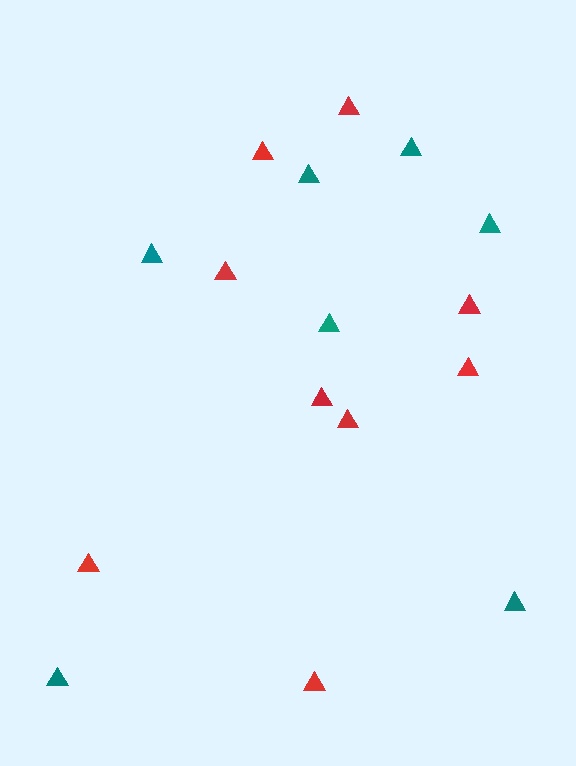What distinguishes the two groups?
There are 2 groups: one group of red triangles (9) and one group of teal triangles (7).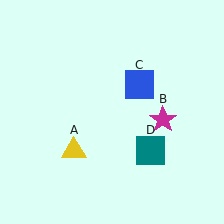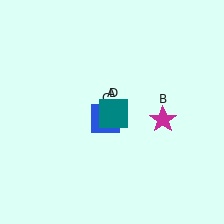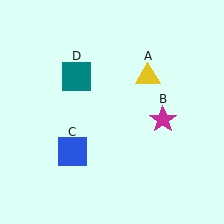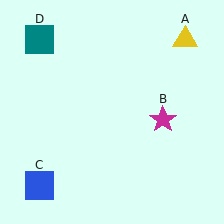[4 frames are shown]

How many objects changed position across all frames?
3 objects changed position: yellow triangle (object A), blue square (object C), teal square (object D).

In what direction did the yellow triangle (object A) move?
The yellow triangle (object A) moved up and to the right.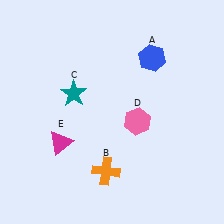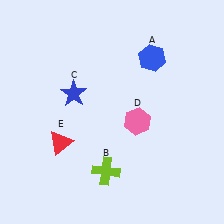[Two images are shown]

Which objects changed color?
B changed from orange to lime. C changed from teal to blue. E changed from magenta to red.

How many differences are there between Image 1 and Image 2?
There are 3 differences between the two images.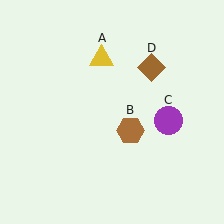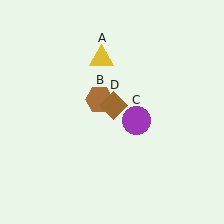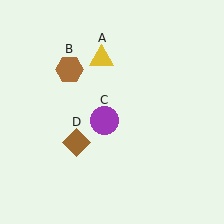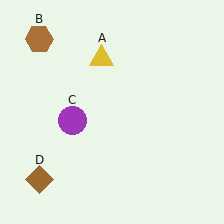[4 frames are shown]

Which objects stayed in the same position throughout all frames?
Yellow triangle (object A) remained stationary.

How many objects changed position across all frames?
3 objects changed position: brown hexagon (object B), purple circle (object C), brown diamond (object D).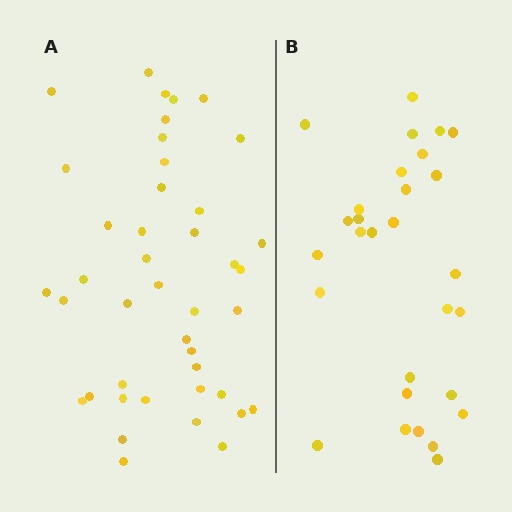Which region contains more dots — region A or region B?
Region A (the left region) has more dots.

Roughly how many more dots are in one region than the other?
Region A has approximately 15 more dots than region B.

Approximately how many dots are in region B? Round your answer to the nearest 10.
About 30 dots. (The exact count is 29, which rounds to 30.)